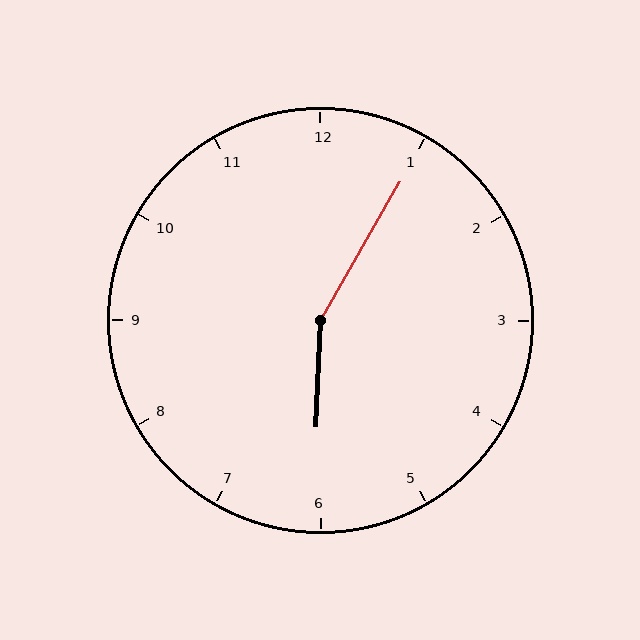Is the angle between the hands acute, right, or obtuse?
It is obtuse.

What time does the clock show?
6:05.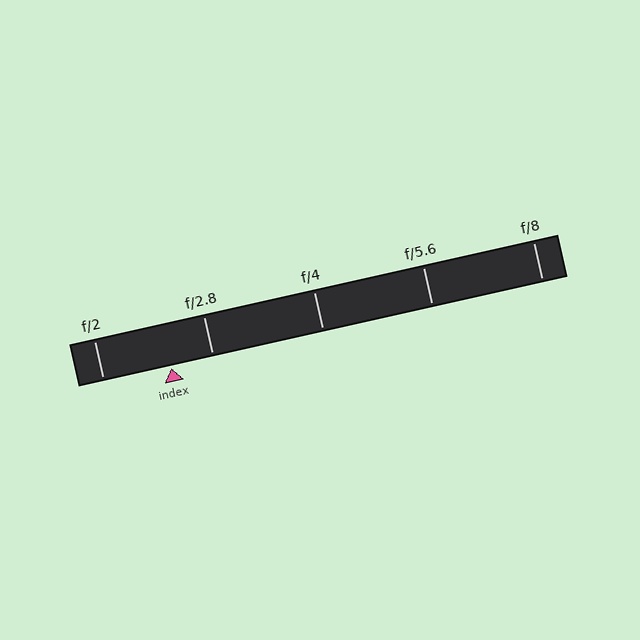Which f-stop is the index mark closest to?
The index mark is closest to f/2.8.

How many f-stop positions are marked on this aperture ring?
There are 5 f-stop positions marked.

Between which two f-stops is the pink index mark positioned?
The index mark is between f/2 and f/2.8.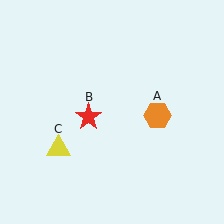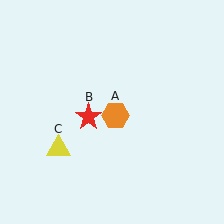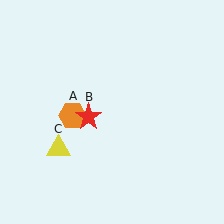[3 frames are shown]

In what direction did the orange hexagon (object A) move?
The orange hexagon (object A) moved left.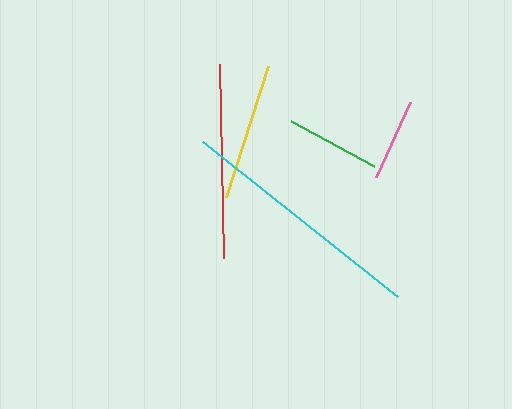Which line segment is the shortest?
The pink line is the shortest at approximately 82 pixels.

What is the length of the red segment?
The red segment is approximately 194 pixels long.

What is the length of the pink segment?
The pink segment is approximately 82 pixels long.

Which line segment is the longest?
The cyan line is the longest at approximately 249 pixels.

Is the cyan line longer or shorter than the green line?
The cyan line is longer than the green line.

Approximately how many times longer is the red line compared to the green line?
The red line is approximately 2.1 times the length of the green line.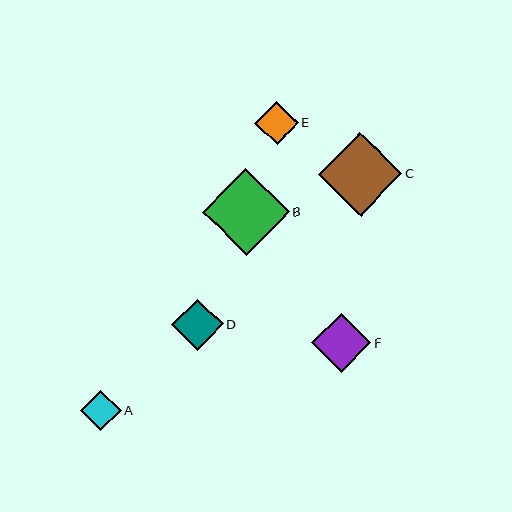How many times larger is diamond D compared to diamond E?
Diamond D is approximately 1.2 times the size of diamond E.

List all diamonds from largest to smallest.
From largest to smallest: B, C, F, D, E, A.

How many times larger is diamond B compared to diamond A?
Diamond B is approximately 2.1 times the size of diamond A.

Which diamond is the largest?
Diamond B is the largest with a size of approximately 87 pixels.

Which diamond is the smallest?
Diamond A is the smallest with a size of approximately 41 pixels.